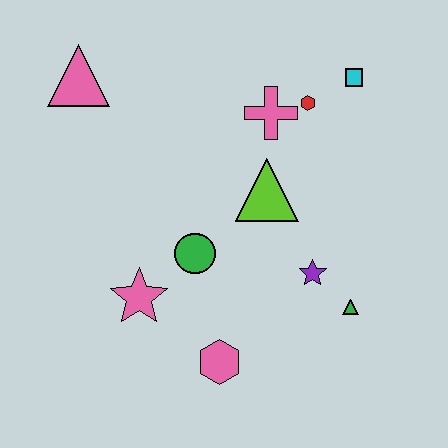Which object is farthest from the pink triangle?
The green triangle is farthest from the pink triangle.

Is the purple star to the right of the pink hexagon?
Yes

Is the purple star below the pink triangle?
Yes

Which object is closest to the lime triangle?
The pink cross is closest to the lime triangle.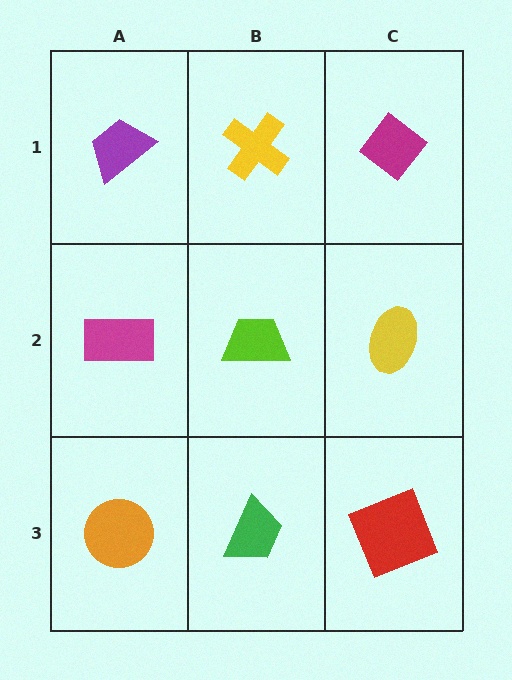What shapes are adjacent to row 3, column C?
A yellow ellipse (row 2, column C), a green trapezoid (row 3, column B).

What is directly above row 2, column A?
A purple trapezoid.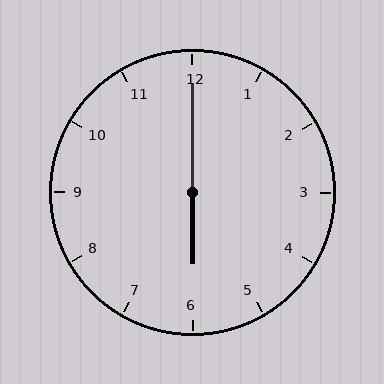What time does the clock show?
6:00.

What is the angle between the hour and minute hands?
Approximately 180 degrees.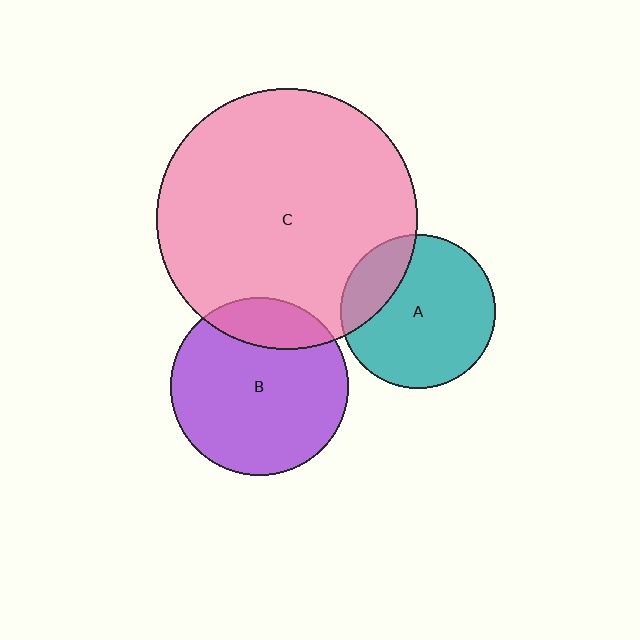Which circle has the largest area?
Circle C (pink).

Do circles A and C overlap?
Yes.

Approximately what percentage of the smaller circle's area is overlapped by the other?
Approximately 20%.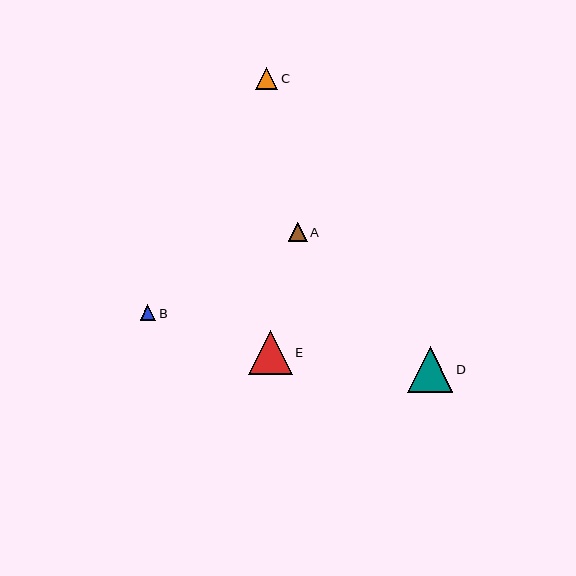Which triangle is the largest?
Triangle D is the largest with a size of approximately 46 pixels.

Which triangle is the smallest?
Triangle B is the smallest with a size of approximately 16 pixels.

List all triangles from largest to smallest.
From largest to smallest: D, E, C, A, B.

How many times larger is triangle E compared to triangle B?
Triangle E is approximately 2.8 times the size of triangle B.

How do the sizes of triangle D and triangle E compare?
Triangle D and triangle E are approximately the same size.